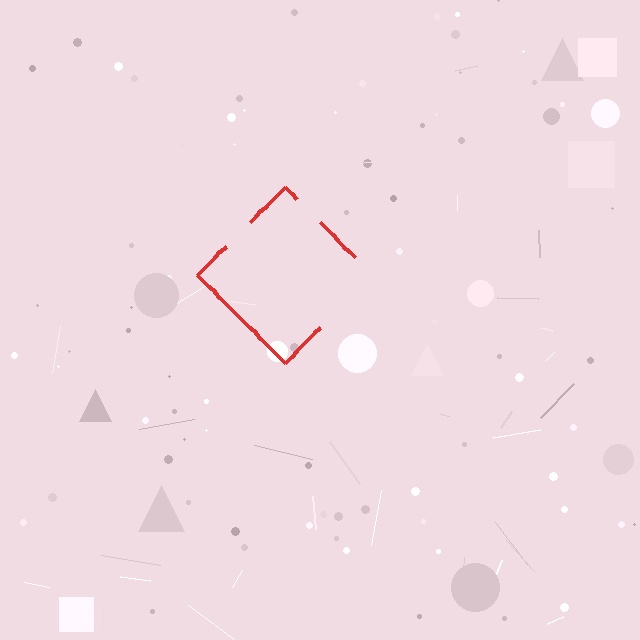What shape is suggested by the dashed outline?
The dashed outline suggests a diamond.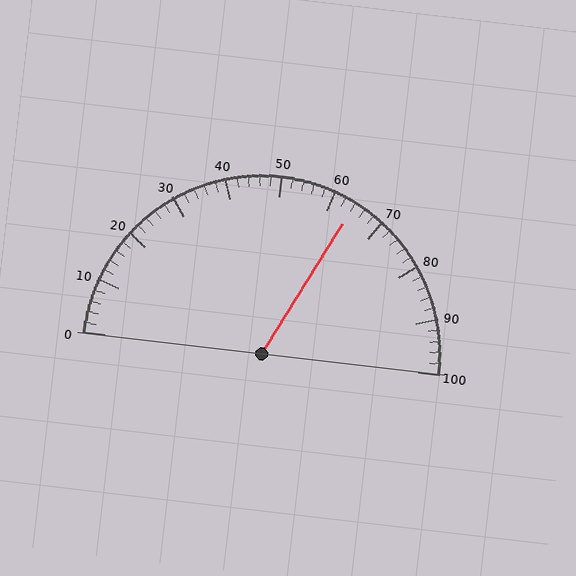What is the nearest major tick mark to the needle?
The nearest major tick mark is 60.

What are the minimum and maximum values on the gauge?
The gauge ranges from 0 to 100.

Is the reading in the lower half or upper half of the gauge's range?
The reading is in the upper half of the range (0 to 100).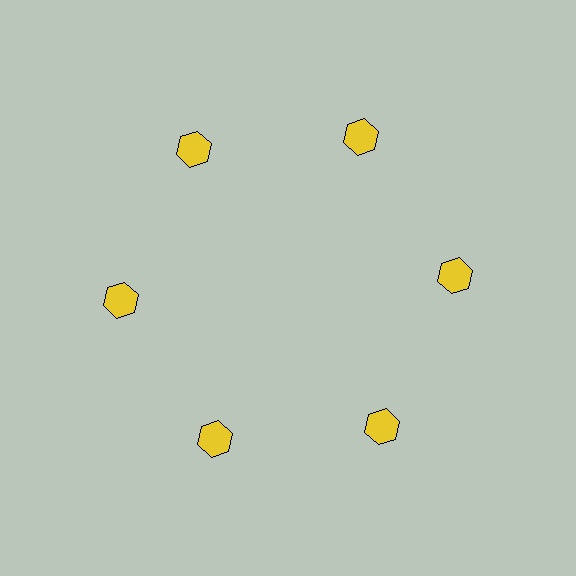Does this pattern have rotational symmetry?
Yes, this pattern has 6-fold rotational symmetry. It looks the same after rotating 60 degrees around the center.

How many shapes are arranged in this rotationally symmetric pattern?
There are 6 shapes, arranged in 6 groups of 1.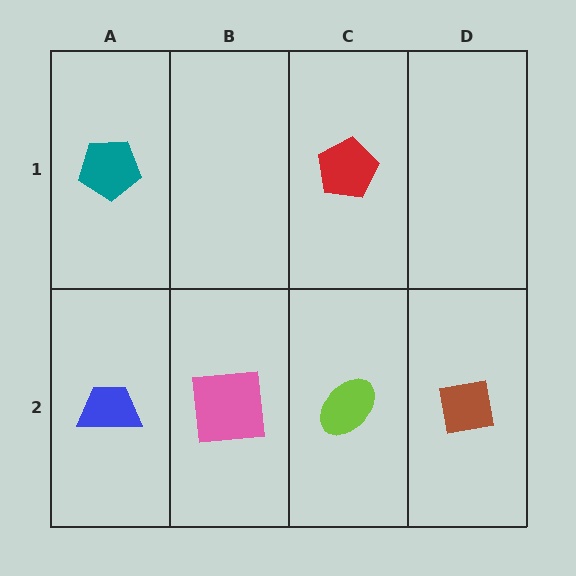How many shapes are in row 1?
2 shapes.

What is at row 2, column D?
A brown square.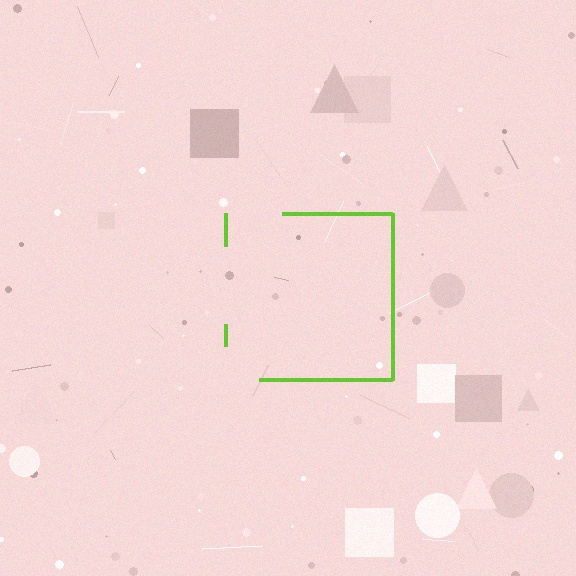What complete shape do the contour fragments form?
The contour fragments form a square.